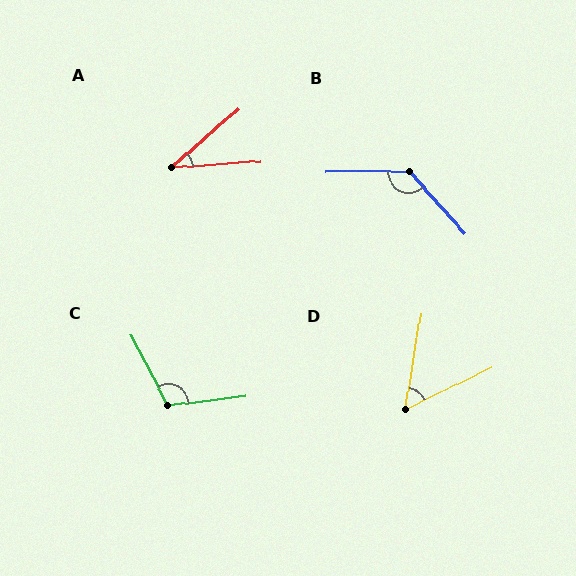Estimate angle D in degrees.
Approximately 54 degrees.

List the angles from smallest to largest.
A (37°), D (54°), C (110°), B (132°).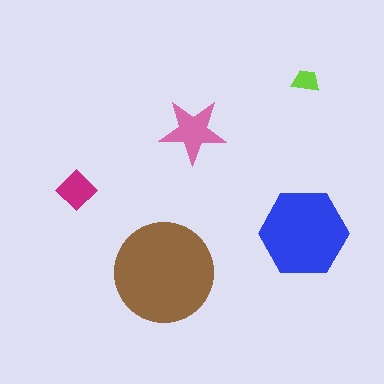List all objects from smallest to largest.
The lime trapezoid, the magenta diamond, the pink star, the blue hexagon, the brown circle.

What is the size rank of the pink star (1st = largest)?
3rd.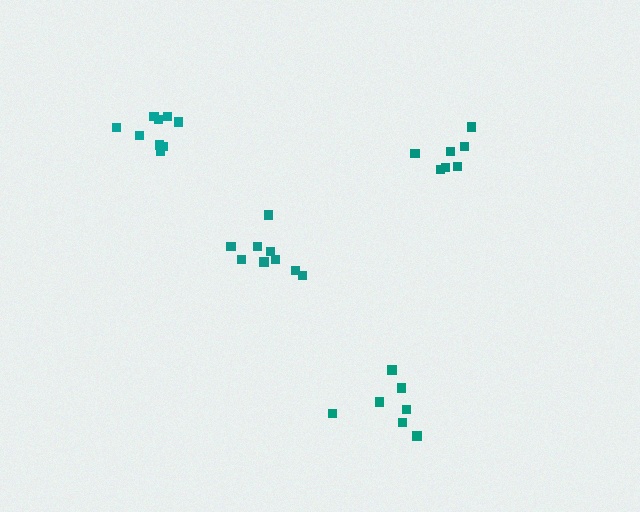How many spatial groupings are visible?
There are 4 spatial groupings.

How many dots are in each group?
Group 1: 7 dots, Group 2: 9 dots, Group 3: 7 dots, Group 4: 9 dots (32 total).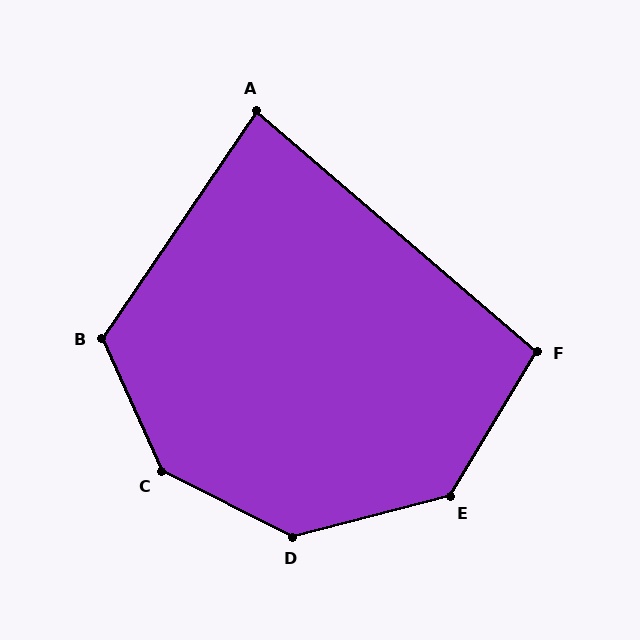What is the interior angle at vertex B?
Approximately 122 degrees (obtuse).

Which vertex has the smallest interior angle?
A, at approximately 84 degrees.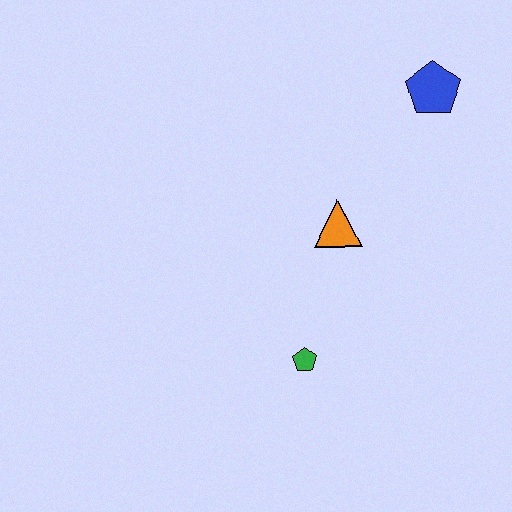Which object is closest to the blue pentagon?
The orange triangle is closest to the blue pentagon.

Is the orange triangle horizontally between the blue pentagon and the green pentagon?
Yes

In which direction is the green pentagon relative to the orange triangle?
The green pentagon is below the orange triangle.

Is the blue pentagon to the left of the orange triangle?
No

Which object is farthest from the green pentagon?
The blue pentagon is farthest from the green pentagon.